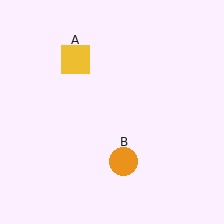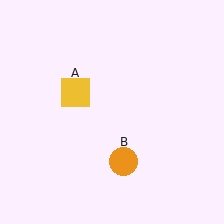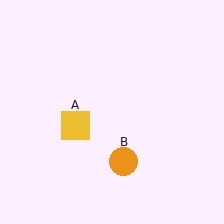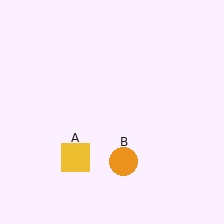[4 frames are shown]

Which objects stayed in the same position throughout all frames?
Orange circle (object B) remained stationary.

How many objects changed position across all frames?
1 object changed position: yellow square (object A).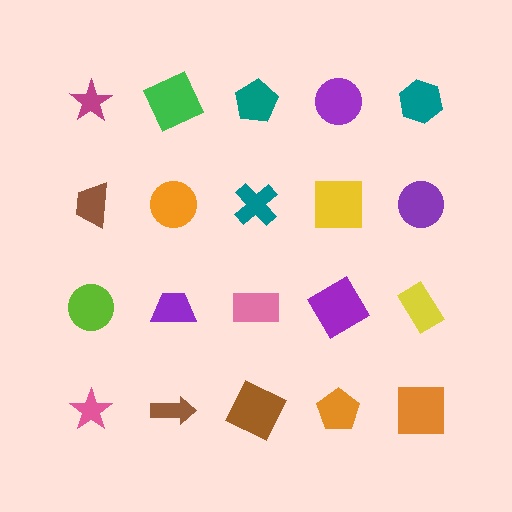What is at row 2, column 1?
A brown trapezoid.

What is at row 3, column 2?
A purple trapezoid.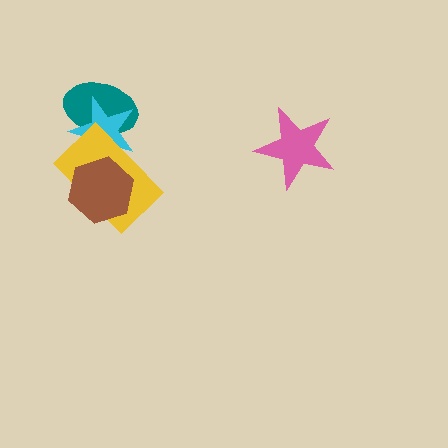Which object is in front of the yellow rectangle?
The brown hexagon is in front of the yellow rectangle.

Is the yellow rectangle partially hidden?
Yes, it is partially covered by another shape.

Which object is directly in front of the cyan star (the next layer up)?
The yellow rectangle is directly in front of the cyan star.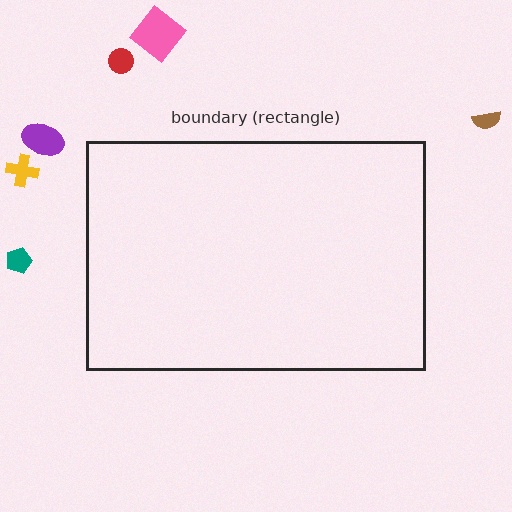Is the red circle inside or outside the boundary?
Outside.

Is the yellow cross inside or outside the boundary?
Outside.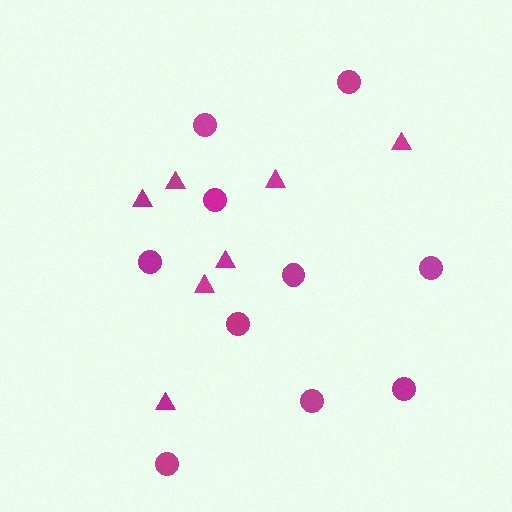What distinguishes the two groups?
There are 2 groups: one group of circles (10) and one group of triangles (7).